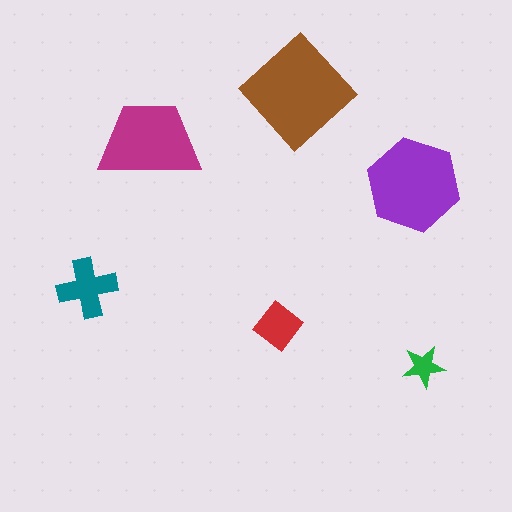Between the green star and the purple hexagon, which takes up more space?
The purple hexagon.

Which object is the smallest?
The green star.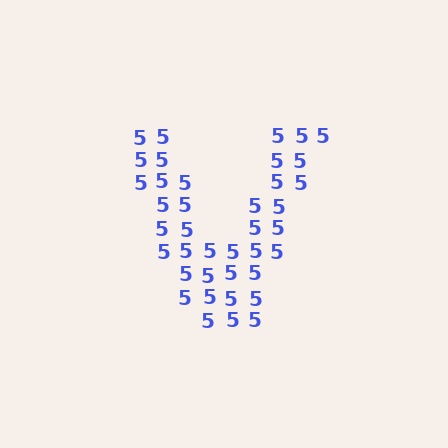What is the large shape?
The large shape is the letter V.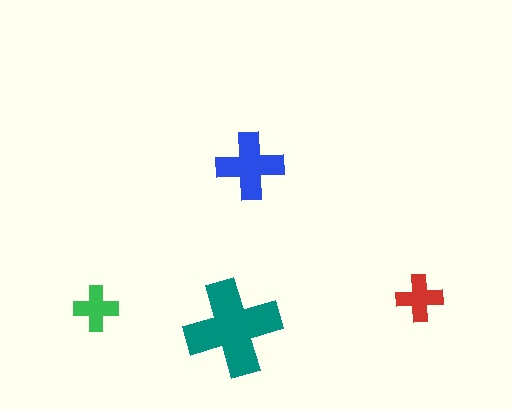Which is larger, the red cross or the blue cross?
The blue one.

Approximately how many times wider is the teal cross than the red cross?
About 2 times wider.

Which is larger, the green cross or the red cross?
The red one.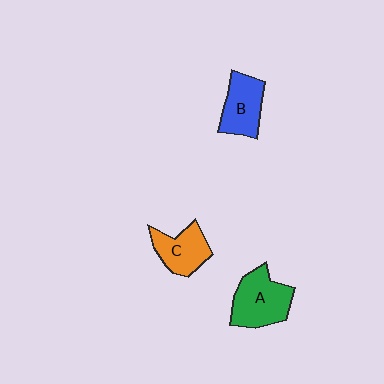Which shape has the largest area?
Shape A (green).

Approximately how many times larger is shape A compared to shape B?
Approximately 1.2 times.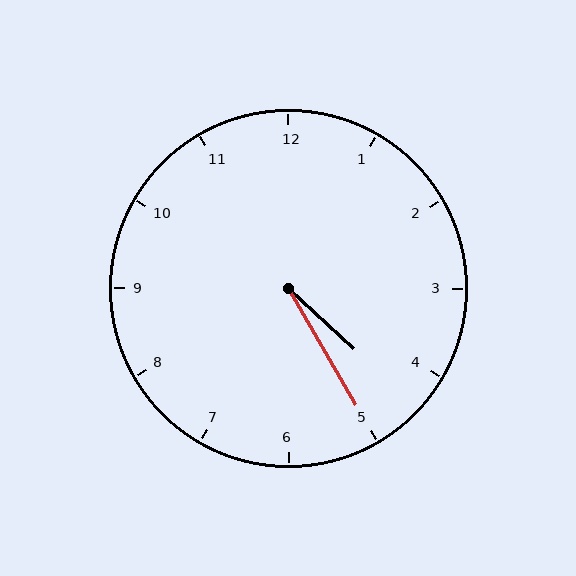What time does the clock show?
4:25.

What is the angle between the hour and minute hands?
Approximately 18 degrees.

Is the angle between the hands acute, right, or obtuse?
It is acute.